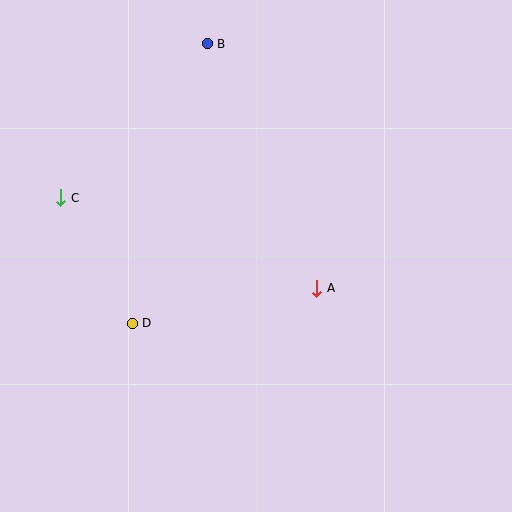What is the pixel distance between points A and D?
The distance between A and D is 187 pixels.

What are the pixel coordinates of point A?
Point A is at (317, 288).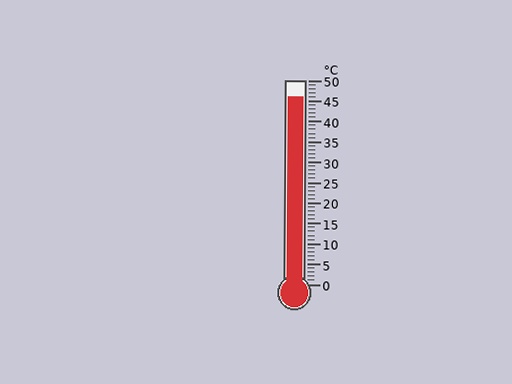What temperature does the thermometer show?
The thermometer shows approximately 46°C.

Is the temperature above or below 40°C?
The temperature is above 40°C.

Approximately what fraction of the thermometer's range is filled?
The thermometer is filled to approximately 90% of its range.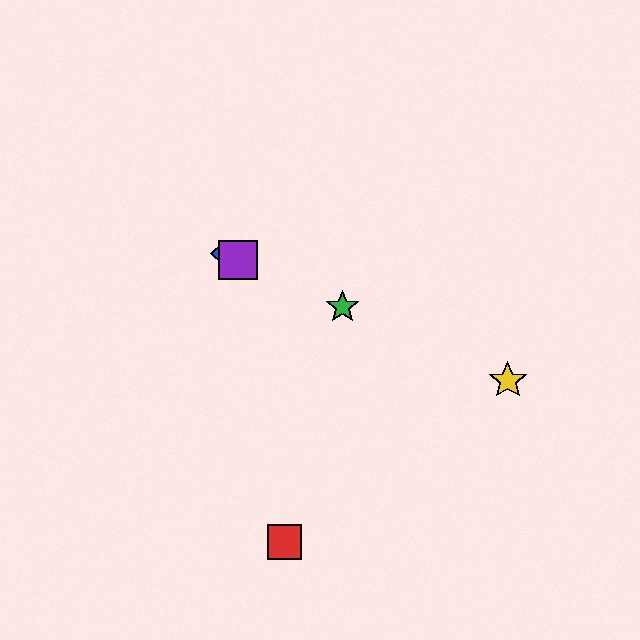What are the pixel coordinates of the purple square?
The purple square is at (238, 260).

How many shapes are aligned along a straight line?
4 shapes (the blue diamond, the green star, the yellow star, the purple square) are aligned along a straight line.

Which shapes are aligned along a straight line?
The blue diamond, the green star, the yellow star, the purple square are aligned along a straight line.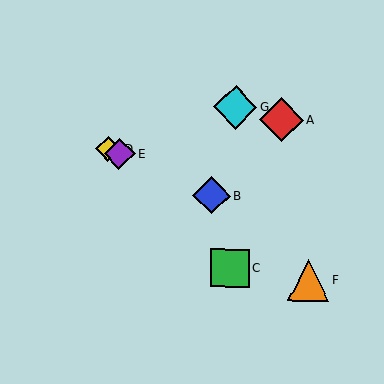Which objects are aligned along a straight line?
Objects B, D, E are aligned along a straight line.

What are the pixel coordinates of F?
Object F is at (308, 280).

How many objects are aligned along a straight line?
3 objects (B, D, E) are aligned along a straight line.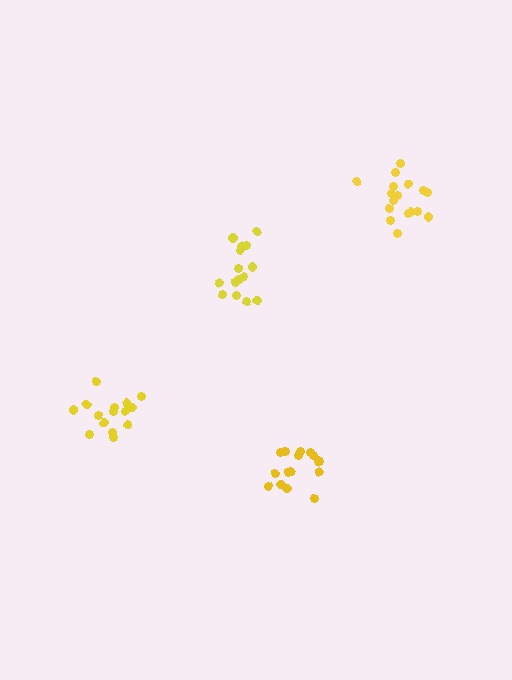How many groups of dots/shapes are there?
There are 4 groups.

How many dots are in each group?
Group 1: 16 dots, Group 2: 17 dots, Group 3: 17 dots, Group 4: 15 dots (65 total).